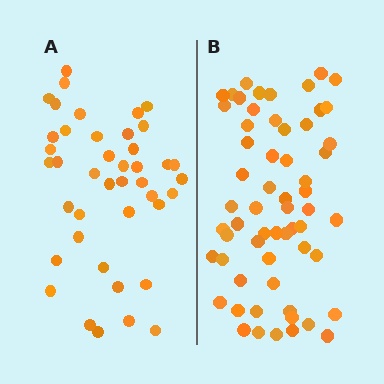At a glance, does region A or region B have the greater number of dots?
Region B (the right region) has more dots.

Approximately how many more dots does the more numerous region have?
Region B has approximately 20 more dots than region A.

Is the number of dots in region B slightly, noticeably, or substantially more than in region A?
Region B has noticeably more, but not dramatically so. The ratio is roughly 1.4 to 1.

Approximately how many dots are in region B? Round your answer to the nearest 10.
About 60 dots.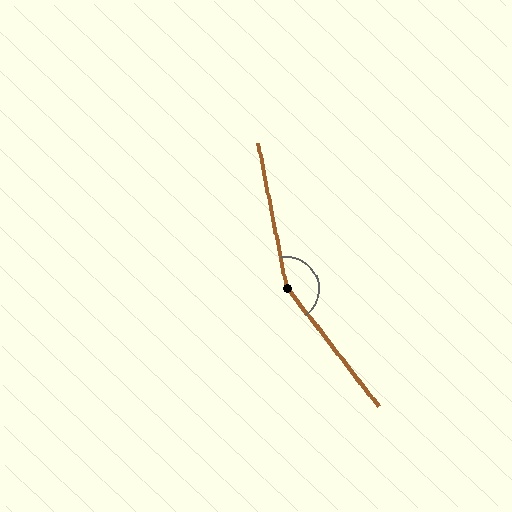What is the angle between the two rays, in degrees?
Approximately 153 degrees.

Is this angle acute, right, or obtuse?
It is obtuse.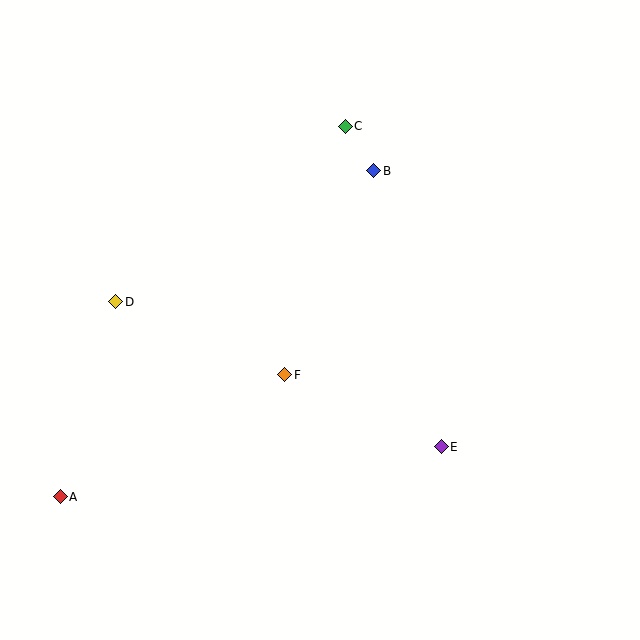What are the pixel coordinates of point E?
Point E is at (441, 447).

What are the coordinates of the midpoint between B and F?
The midpoint between B and F is at (329, 273).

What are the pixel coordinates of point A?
Point A is at (60, 497).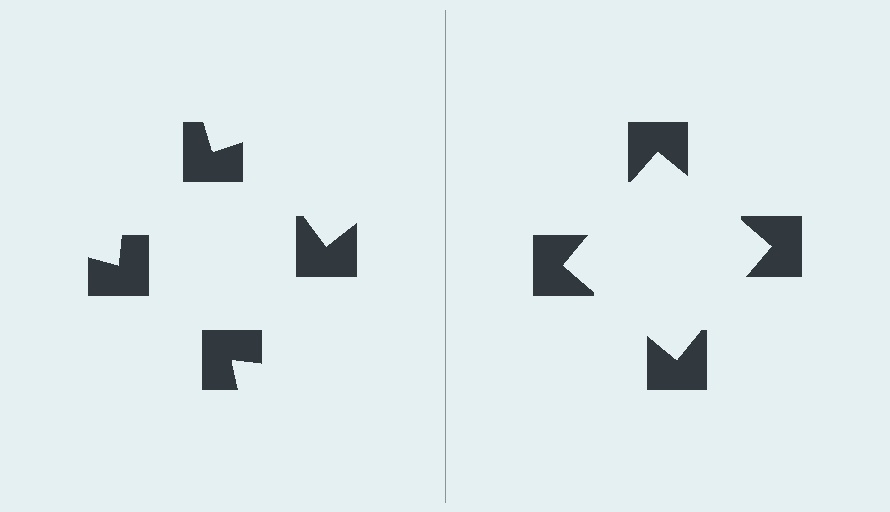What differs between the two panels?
The notched squares are positioned identically on both sides; only the wedge orientations differ. On the right they align to a square; on the left they are misaligned.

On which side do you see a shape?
An illusory square appears on the right side. On the left side the wedge cuts are rotated, so no coherent shape forms.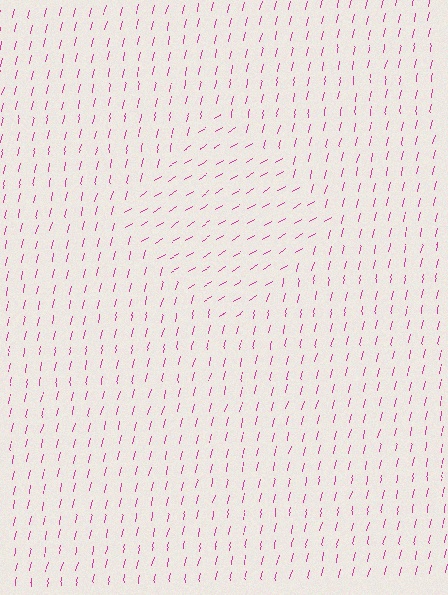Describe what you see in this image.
The image is filled with small magenta line segments. A diamond region in the image has lines oriented differently from the surrounding lines, creating a visible texture boundary.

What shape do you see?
I see a diamond.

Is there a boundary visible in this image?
Yes, there is a texture boundary formed by a change in line orientation.